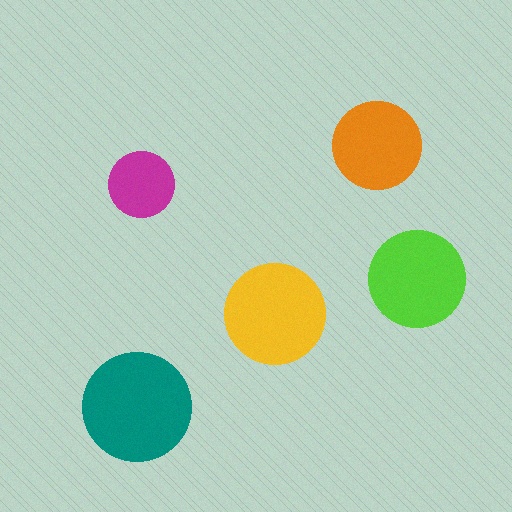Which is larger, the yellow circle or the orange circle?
The yellow one.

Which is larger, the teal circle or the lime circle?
The teal one.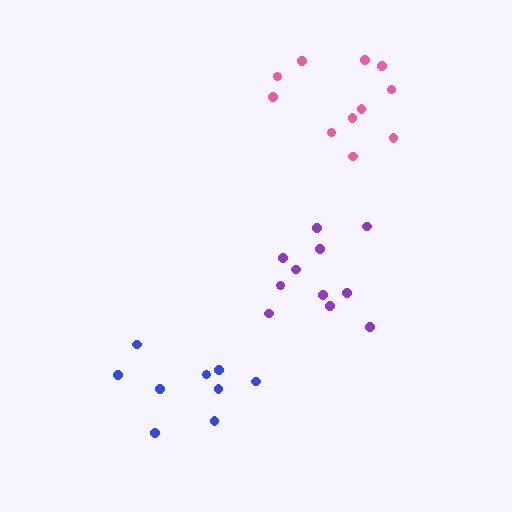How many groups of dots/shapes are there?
There are 3 groups.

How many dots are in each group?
Group 1: 11 dots, Group 2: 11 dots, Group 3: 9 dots (31 total).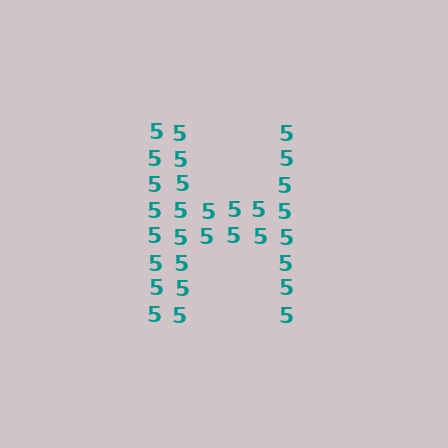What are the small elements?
The small elements are digit 5's.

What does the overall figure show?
The overall figure shows the letter H.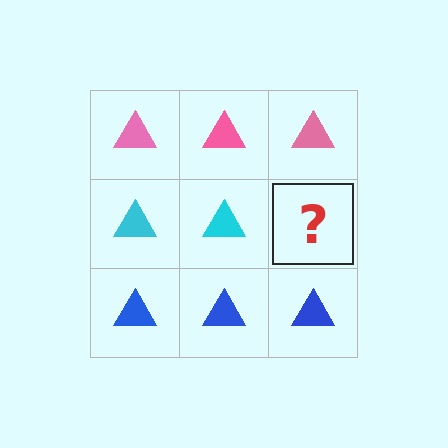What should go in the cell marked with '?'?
The missing cell should contain a cyan triangle.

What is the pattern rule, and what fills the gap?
The rule is that each row has a consistent color. The gap should be filled with a cyan triangle.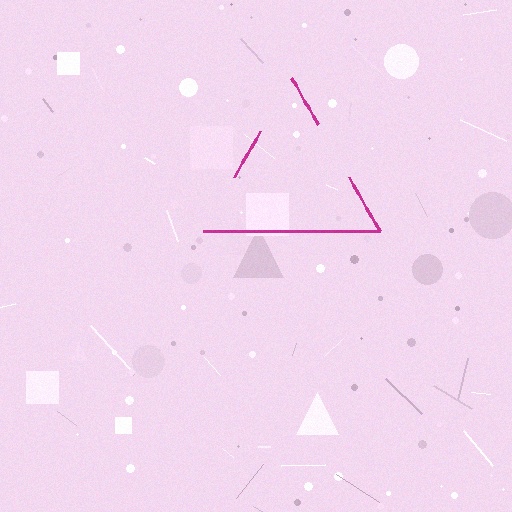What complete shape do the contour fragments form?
The contour fragments form a triangle.